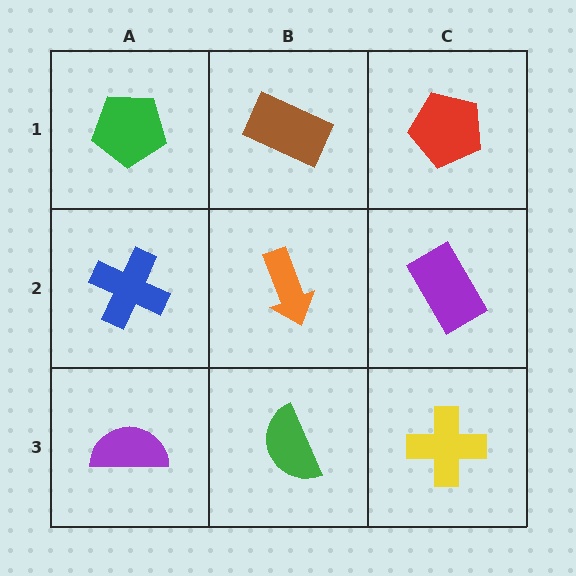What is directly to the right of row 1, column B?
A red pentagon.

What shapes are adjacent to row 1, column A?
A blue cross (row 2, column A), a brown rectangle (row 1, column B).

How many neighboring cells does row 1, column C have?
2.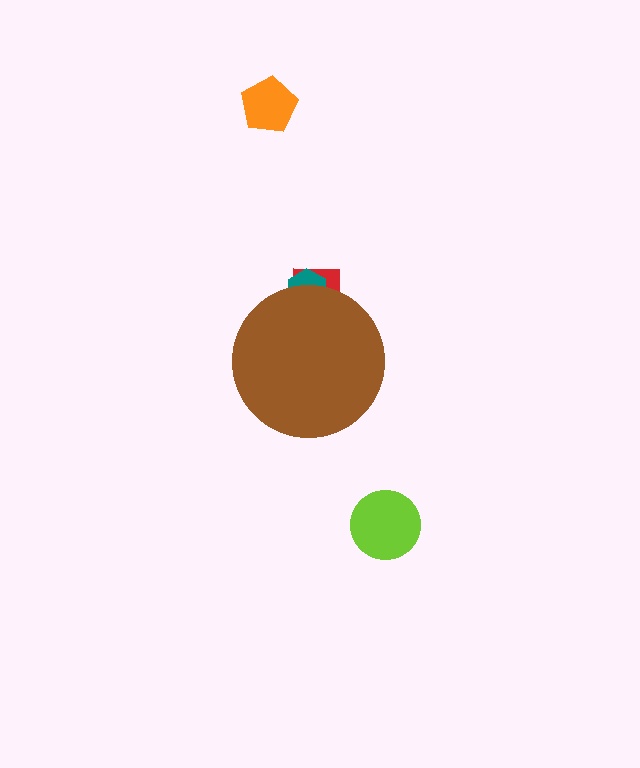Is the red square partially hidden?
Yes, the red square is partially hidden behind the brown circle.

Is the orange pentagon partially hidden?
No, the orange pentagon is fully visible.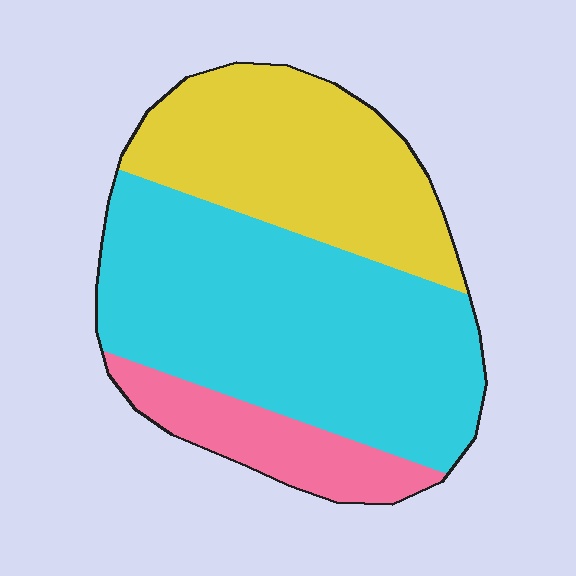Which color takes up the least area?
Pink, at roughly 15%.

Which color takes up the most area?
Cyan, at roughly 55%.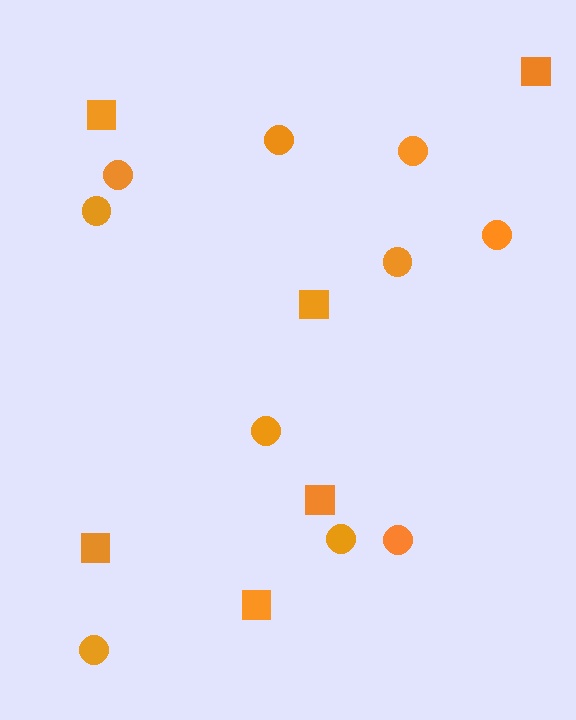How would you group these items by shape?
There are 2 groups: one group of circles (10) and one group of squares (6).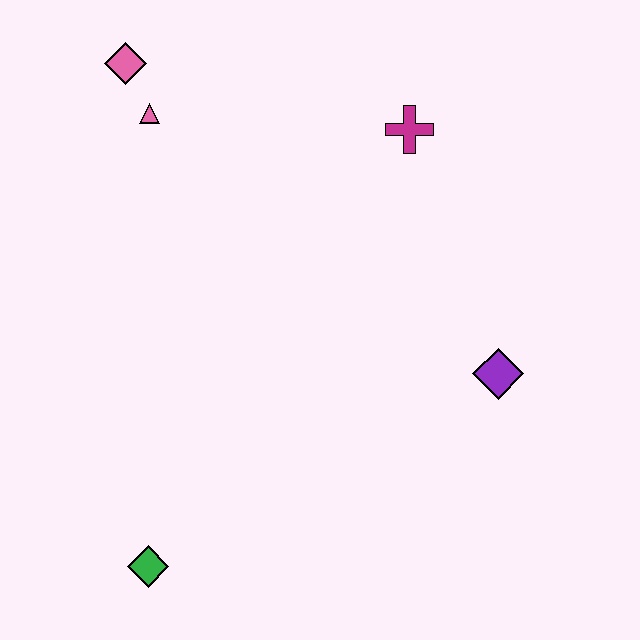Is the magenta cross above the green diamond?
Yes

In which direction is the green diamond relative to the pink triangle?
The green diamond is below the pink triangle.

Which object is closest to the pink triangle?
The pink diamond is closest to the pink triangle.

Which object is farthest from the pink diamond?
The green diamond is farthest from the pink diamond.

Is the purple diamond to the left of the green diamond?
No